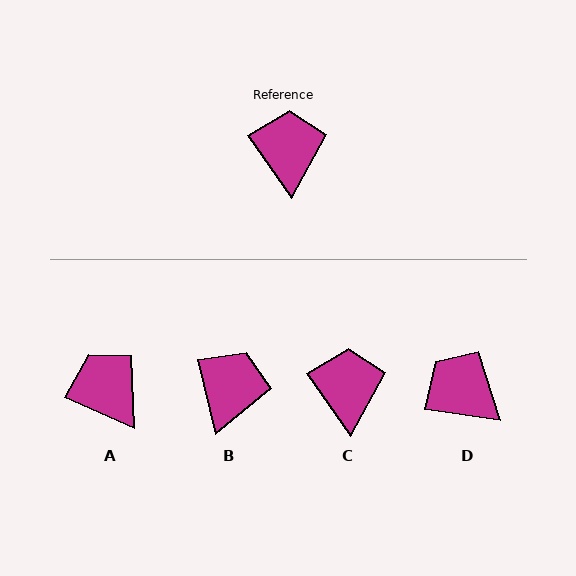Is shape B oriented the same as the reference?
No, it is off by about 22 degrees.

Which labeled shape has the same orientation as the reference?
C.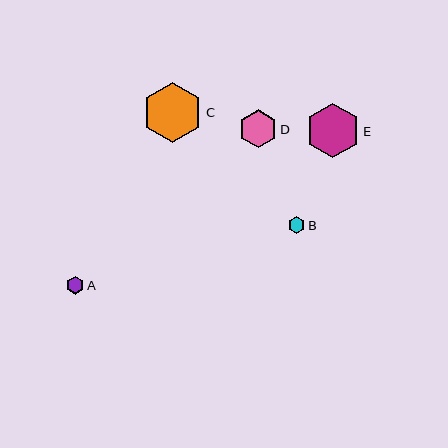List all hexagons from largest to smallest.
From largest to smallest: C, E, D, A, B.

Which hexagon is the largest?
Hexagon C is the largest with a size of approximately 60 pixels.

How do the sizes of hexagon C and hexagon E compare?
Hexagon C and hexagon E are approximately the same size.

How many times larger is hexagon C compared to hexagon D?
Hexagon C is approximately 1.6 times the size of hexagon D.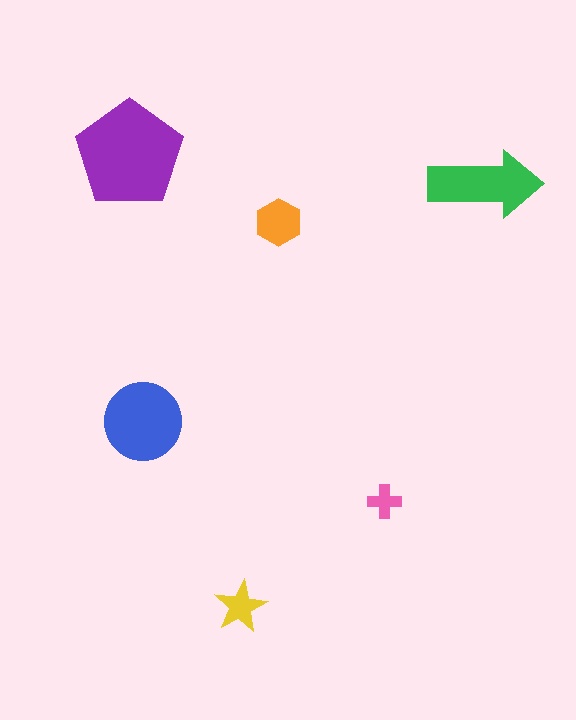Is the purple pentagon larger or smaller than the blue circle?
Larger.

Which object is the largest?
The purple pentagon.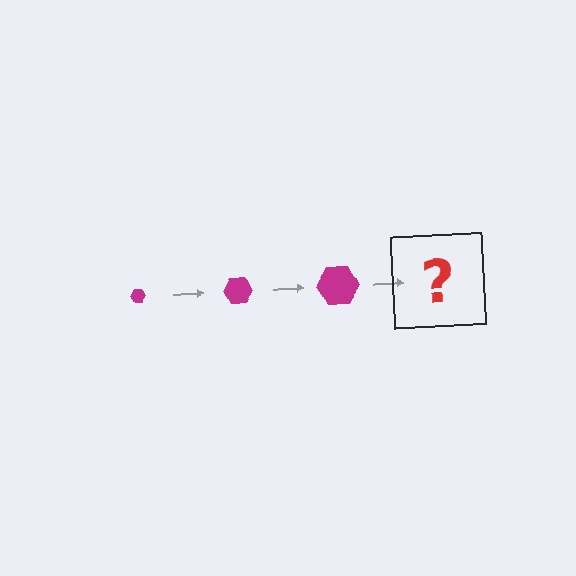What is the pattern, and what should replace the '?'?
The pattern is that the hexagon gets progressively larger each step. The '?' should be a magenta hexagon, larger than the previous one.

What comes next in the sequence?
The next element should be a magenta hexagon, larger than the previous one.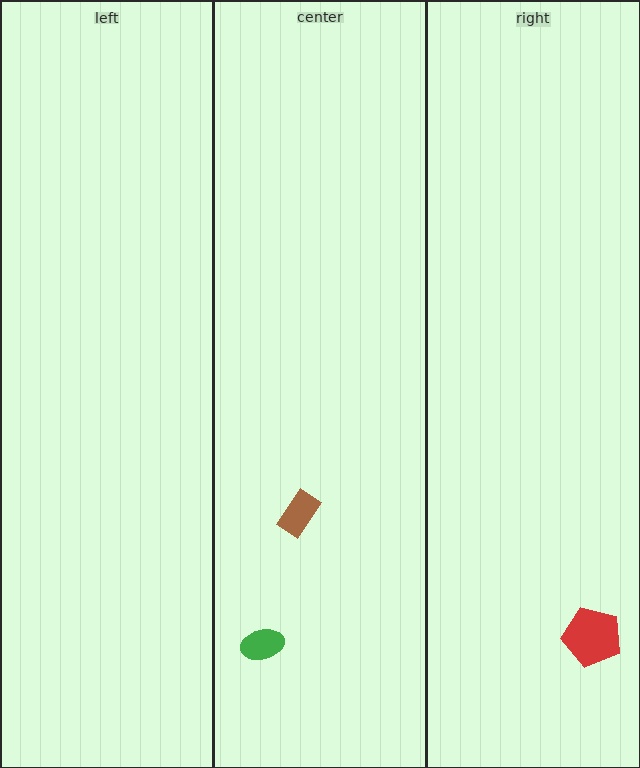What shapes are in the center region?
The brown rectangle, the green ellipse.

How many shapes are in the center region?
2.